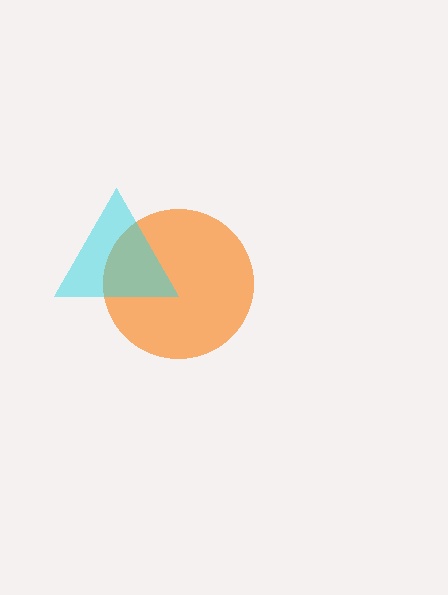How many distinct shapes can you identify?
There are 2 distinct shapes: an orange circle, a cyan triangle.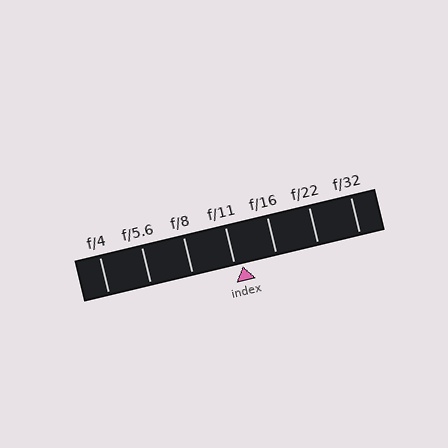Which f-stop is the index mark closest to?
The index mark is closest to f/11.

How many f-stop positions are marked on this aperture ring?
There are 7 f-stop positions marked.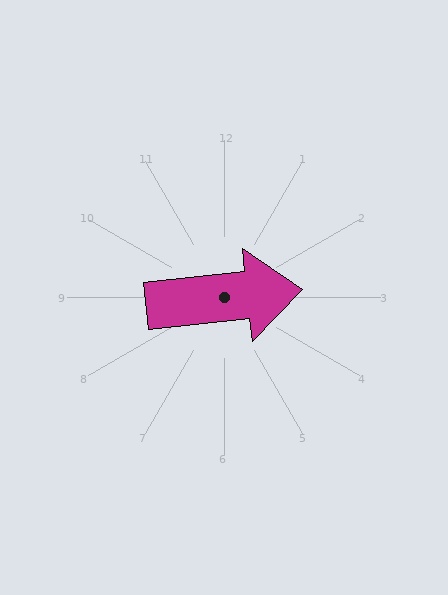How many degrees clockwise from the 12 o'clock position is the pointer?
Approximately 84 degrees.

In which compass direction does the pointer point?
East.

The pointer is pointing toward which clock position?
Roughly 3 o'clock.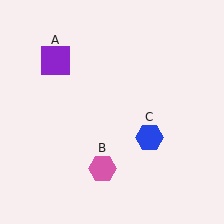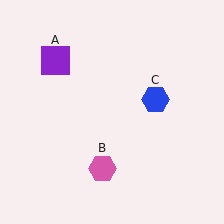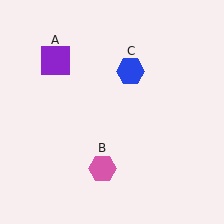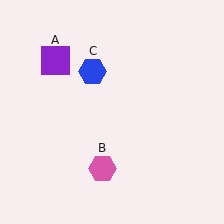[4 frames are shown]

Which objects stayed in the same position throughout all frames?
Purple square (object A) and pink hexagon (object B) remained stationary.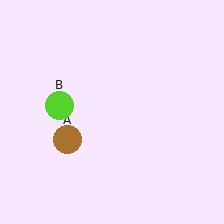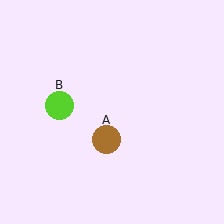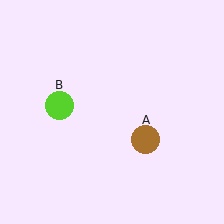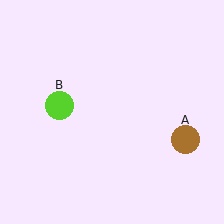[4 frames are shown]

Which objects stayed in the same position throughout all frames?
Lime circle (object B) remained stationary.